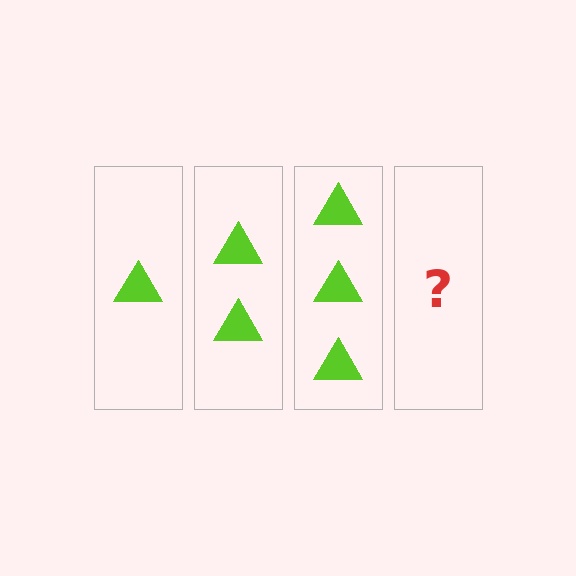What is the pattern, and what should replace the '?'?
The pattern is that each step adds one more triangle. The '?' should be 4 triangles.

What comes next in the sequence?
The next element should be 4 triangles.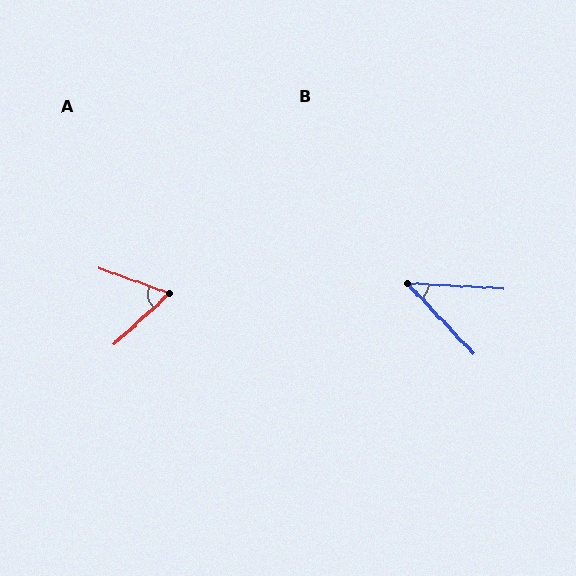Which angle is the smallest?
B, at approximately 44 degrees.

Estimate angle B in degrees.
Approximately 44 degrees.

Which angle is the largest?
A, at approximately 63 degrees.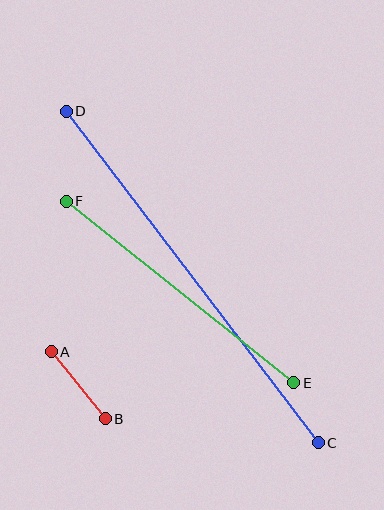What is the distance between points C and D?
The distance is approximately 416 pixels.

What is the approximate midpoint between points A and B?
The midpoint is at approximately (78, 385) pixels.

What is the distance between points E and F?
The distance is approximately 291 pixels.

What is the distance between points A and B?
The distance is approximately 86 pixels.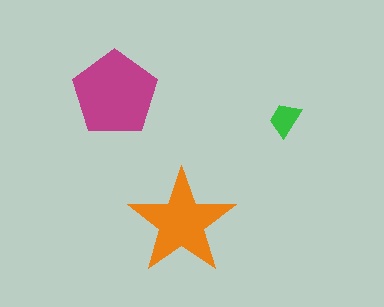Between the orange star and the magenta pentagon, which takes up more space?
The magenta pentagon.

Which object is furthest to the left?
The magenta pentagon is leftmost.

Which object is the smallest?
The green trapezoid.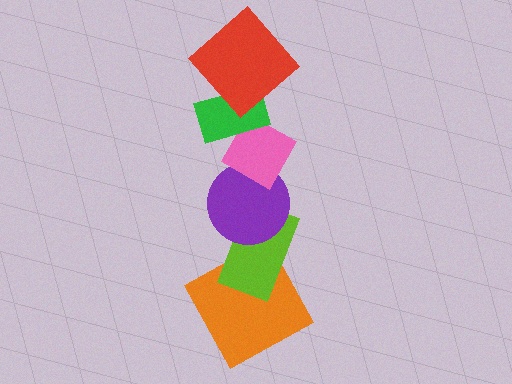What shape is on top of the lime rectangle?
The purple circle is on top of the lime rectangle.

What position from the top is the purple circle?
The purple circle is 4th from the top.